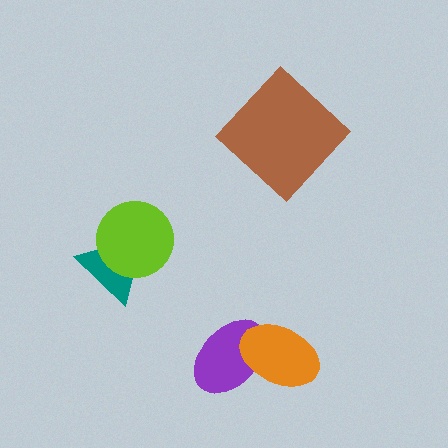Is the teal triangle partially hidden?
Yes, it is partially covered by another shape.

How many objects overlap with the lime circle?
1 object overlaps with the lime circle.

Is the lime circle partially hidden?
No, no other shape covers it.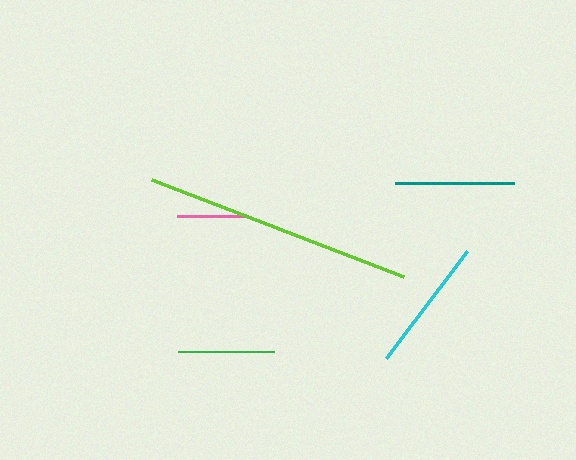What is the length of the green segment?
The green segment is approximately 96 pixels long.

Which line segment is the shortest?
The pink line is the shortest at approximately 67 pixels.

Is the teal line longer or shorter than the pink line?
The teal line is longer than the pink line.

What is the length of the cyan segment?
The cyan segment is approximately 134 pixels long.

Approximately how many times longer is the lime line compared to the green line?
The lime line is approximately 2.8 times the length of the green line.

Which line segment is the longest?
The lime line is the longest at approximately 270 pixels.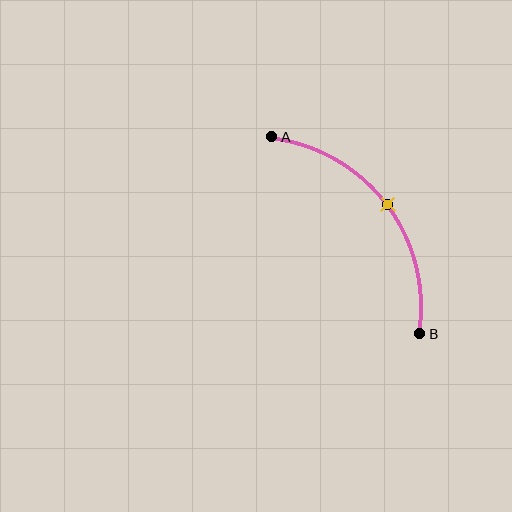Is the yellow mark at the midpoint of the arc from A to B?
Yes. The yellow mark lies on the arc at equal arc-length from both A and B — it is the arc midpoint.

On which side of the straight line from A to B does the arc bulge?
The arc bulges above and to the right of the straight line connecting A and B.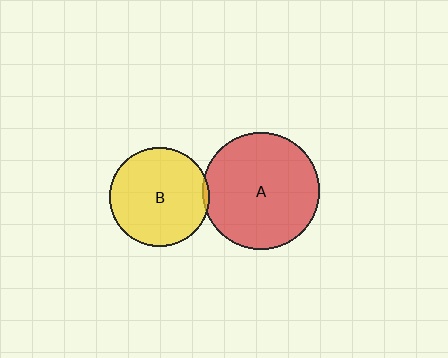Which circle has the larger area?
Circle A (red).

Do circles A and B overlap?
Yes.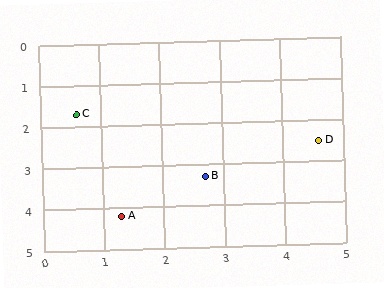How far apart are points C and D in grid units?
Points C and D are about 4.1 grid units apart.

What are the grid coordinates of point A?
Point A is at approximately (1.3, 4.2).